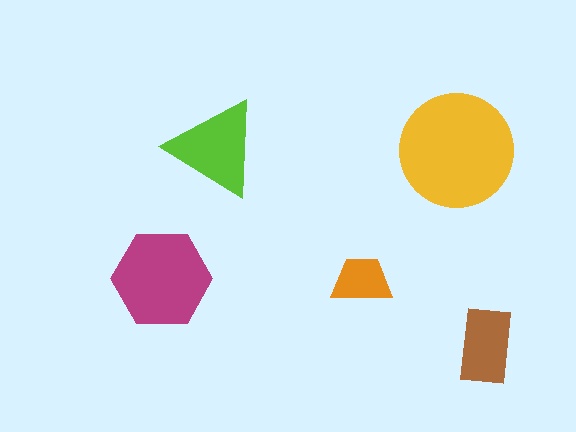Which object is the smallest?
The orange trapezoid.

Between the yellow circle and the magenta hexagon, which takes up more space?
The yellow circle.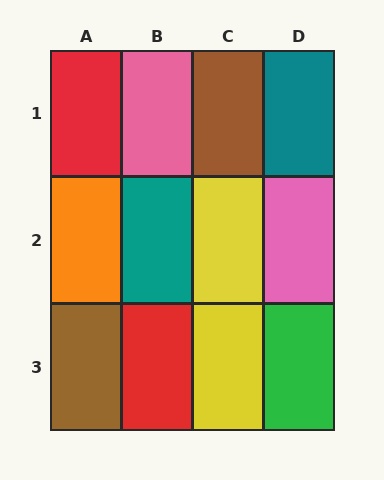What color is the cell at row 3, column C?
Yellow.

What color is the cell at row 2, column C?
Yellow.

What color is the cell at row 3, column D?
Green.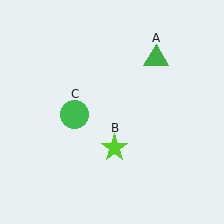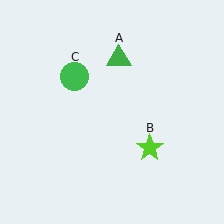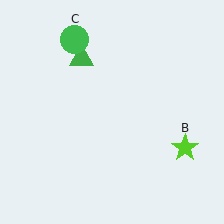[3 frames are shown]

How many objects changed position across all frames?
3 objects changed position: green triangle (object A), lime star (object B), green circle (object C).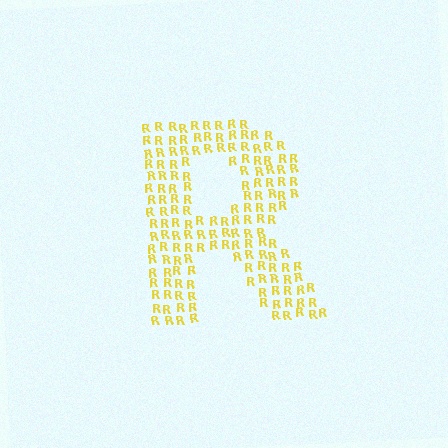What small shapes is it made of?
It is made of small letter R's.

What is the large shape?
The large shape is the letter R.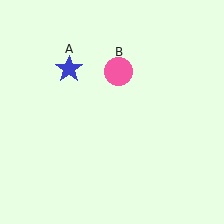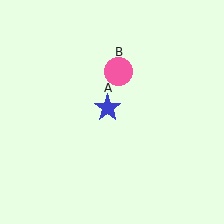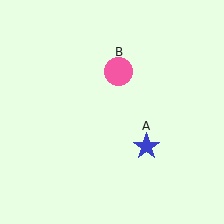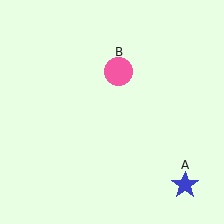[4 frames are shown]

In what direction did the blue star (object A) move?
The blue star (object A) moved down and to the right.